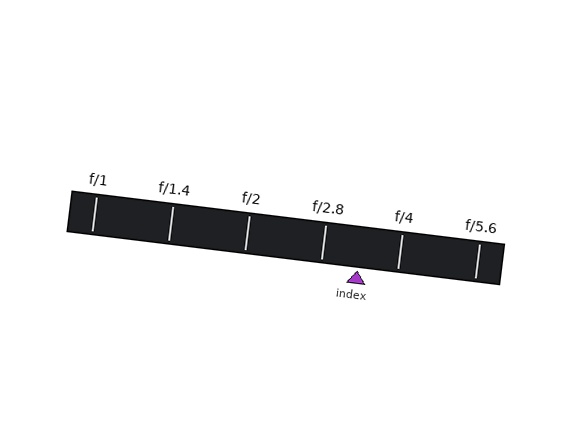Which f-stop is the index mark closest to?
The index mark is closest to f/2.8.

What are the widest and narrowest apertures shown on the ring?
The widest aperture shown is f/1 and the narrowest is f/5.6.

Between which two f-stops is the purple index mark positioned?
The index mark is between f/2.8 and f/4.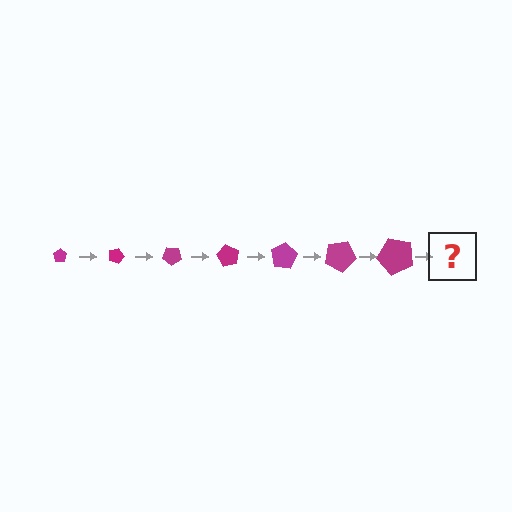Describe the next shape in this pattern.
It should be a pentagon, larger than the previous one and rotated 140 degrees from the start.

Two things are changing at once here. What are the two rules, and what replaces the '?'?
The two rules are that the pentagon grows larger each step and it rotates 20 degrees each step. The '?' should be a pentagon, larger than the previous one and rotated 140 degrees from the start.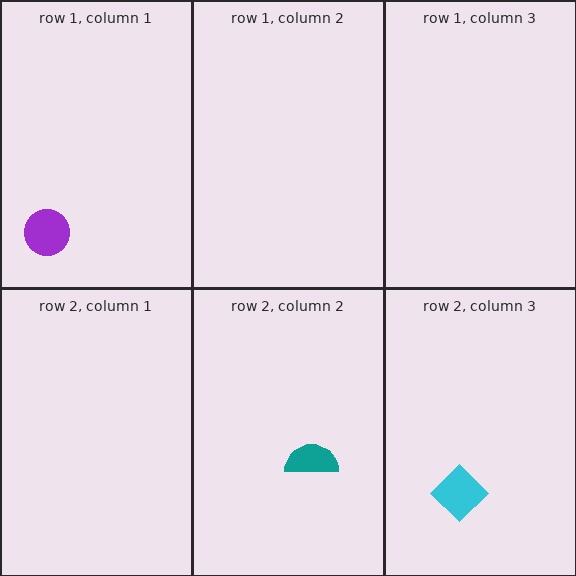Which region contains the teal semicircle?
The row 2, column 2 region.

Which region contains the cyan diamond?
The row 2, column 3 region.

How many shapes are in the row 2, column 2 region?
1.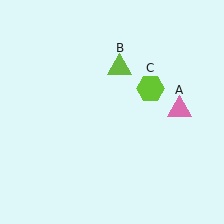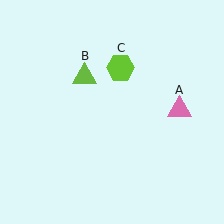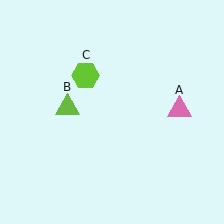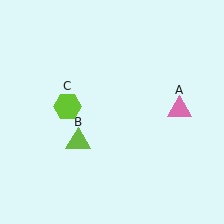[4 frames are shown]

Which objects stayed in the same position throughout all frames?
Pink triangle (object A) remained stationary.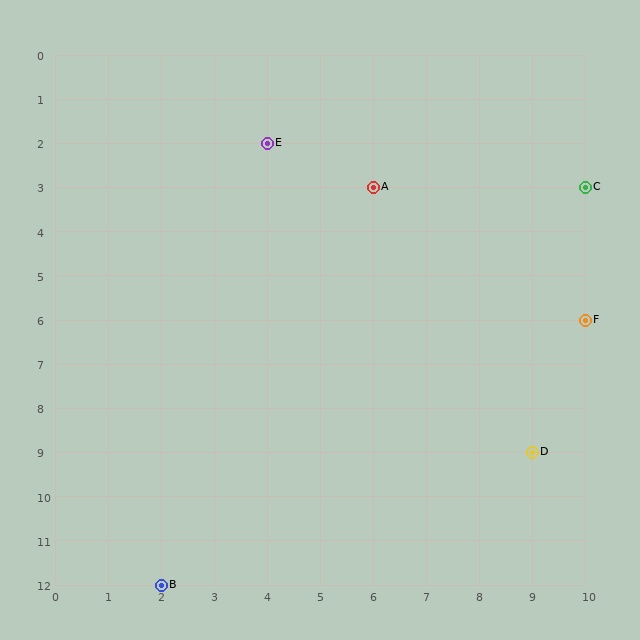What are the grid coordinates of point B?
Point B is at grid coordinates (2, 12).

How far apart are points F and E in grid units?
Points F and E are 6 columns and 4 rows apart (about 7.2 grid units diagonally).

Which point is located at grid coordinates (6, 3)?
Point A is at (6, 3).